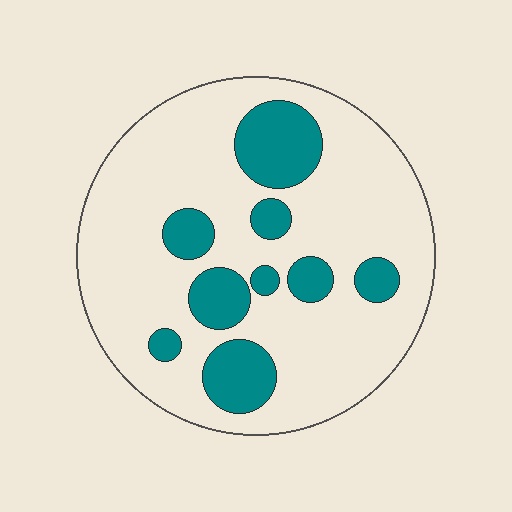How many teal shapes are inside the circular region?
9.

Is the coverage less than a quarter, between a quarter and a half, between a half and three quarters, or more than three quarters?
Less than a quarter.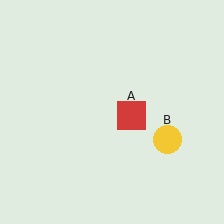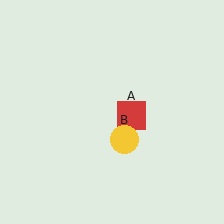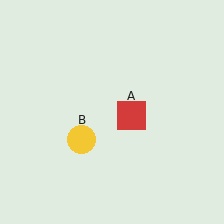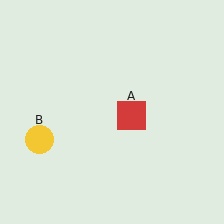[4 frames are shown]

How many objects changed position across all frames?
1 object changed position: yellow circle (object B).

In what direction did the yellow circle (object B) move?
The yellow circle (object B) moved left.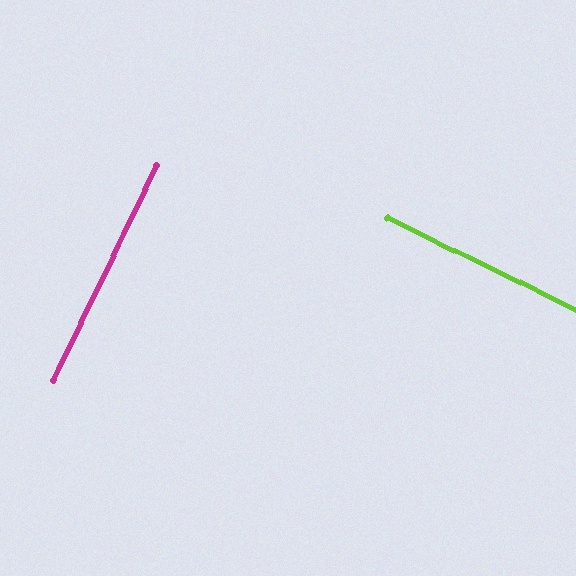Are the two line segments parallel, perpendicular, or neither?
Perpendicular — they meet at approximately 90°.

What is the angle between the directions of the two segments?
Approximately 90 degrees.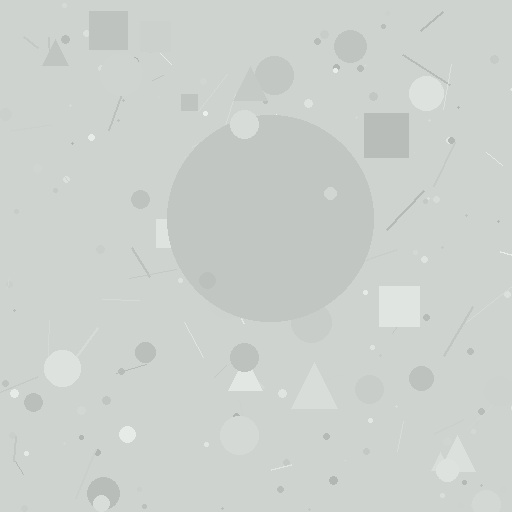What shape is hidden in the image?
A circle is hidden in the image.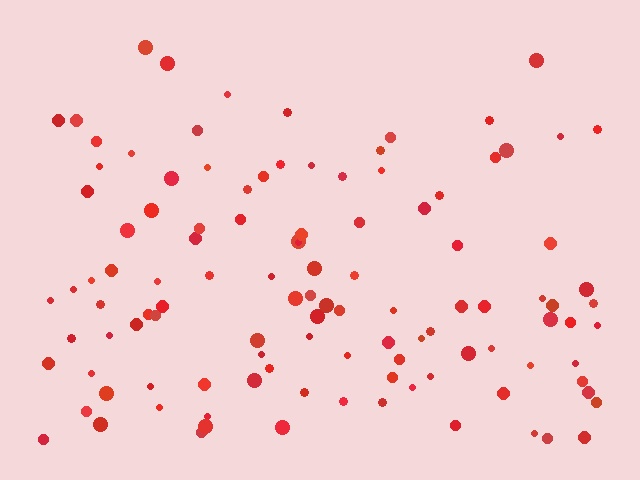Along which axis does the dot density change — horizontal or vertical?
Vertical.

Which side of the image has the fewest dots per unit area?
The top.